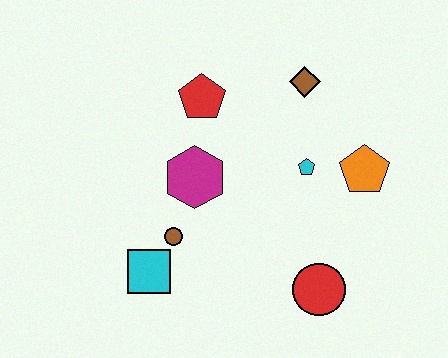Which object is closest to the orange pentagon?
The cyan pentagon is closest to the orange pentagon.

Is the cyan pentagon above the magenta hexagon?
Yes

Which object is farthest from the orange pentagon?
The cyan square is farthest from the orange pentagon.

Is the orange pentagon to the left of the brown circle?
No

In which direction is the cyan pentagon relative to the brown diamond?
The cyan pentagon is below the brown diamond.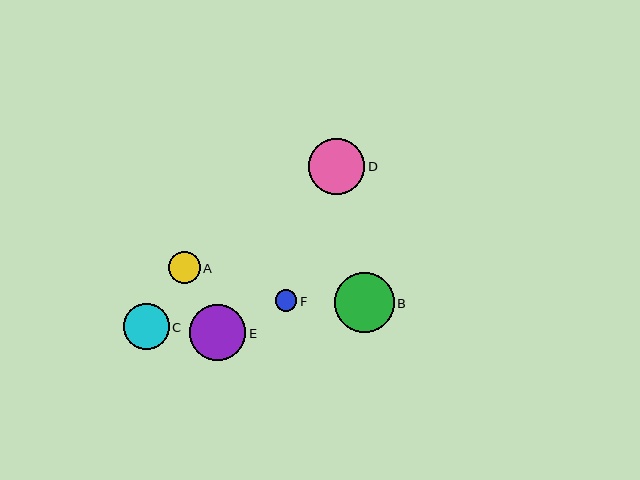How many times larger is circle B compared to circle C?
Circle B is approximately 1.3 times the size of circle C.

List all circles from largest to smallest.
From largest to smallest: B, E, D, C, A, F.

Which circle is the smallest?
Circle F is the smallest with a size of approximately 21 pixels.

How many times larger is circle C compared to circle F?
Circle C is approximately 2.2 times the size of circle F.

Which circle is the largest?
Circle B is the largest with a size of approximately 60 pixels.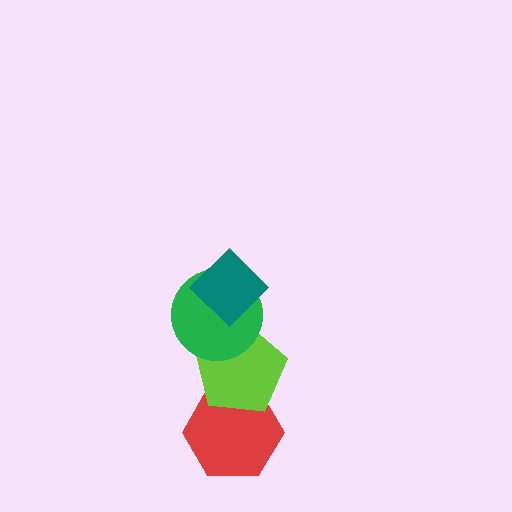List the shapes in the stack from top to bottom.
From top to bottom: the teal diamond, the green circle, the lime pentagon, the red hexagon.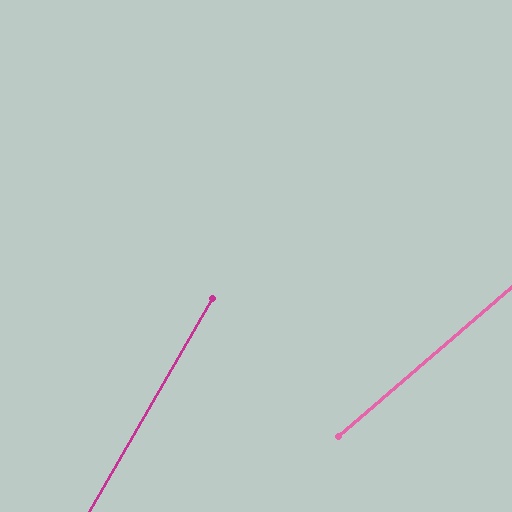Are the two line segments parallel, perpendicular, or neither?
Neither parallel nor perpendicular — they differ by about 19°.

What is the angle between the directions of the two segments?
Approximately 19 degrees.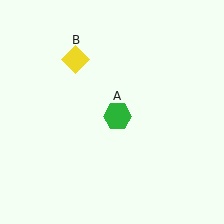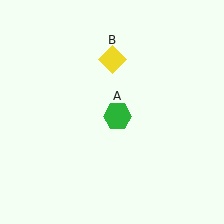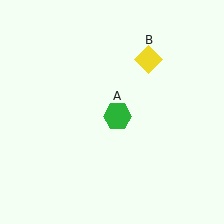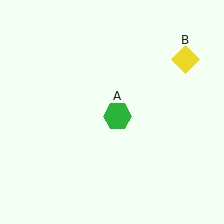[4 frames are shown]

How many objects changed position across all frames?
1 object changed position: yellow diamond (object B).